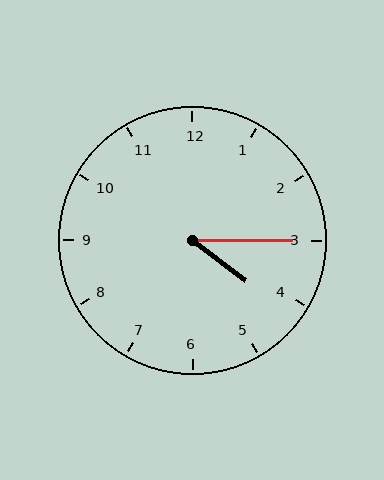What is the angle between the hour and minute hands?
Approximately 38 degrees.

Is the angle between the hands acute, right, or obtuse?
It is acute.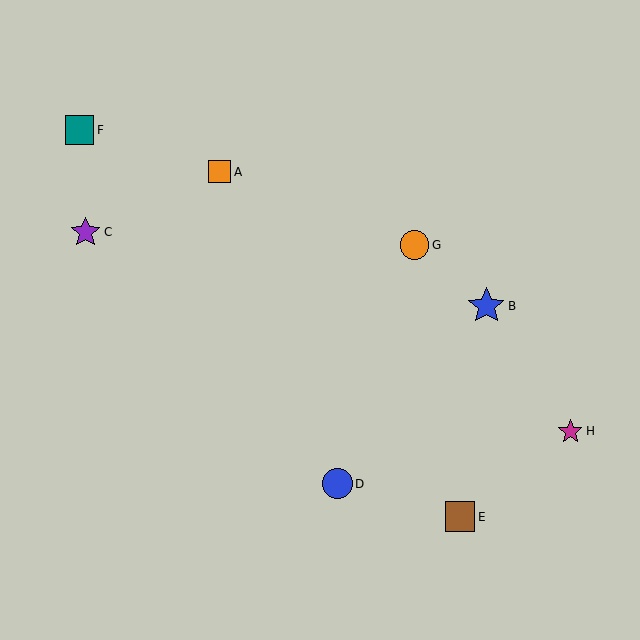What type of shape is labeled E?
Shape E is a brown square.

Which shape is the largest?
The blue star (labeled B) is the largest.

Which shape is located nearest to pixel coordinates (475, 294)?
The blue star (labeled B) at (486, 306) is nearest to that location.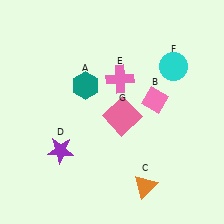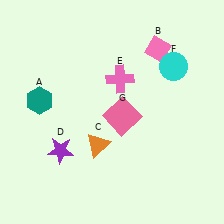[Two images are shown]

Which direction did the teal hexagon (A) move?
The teal hexagon (A) moved left.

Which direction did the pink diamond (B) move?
The pink diamond (B) moved up.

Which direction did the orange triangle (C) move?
The orange triangle (C) moved left.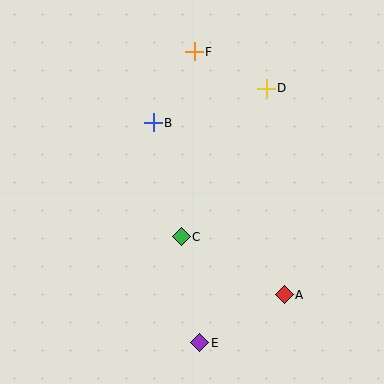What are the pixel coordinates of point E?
Point E is at (200, 343).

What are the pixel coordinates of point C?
Point C is at (181, 237).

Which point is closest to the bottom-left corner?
Point E is closest to the bottom-left corner.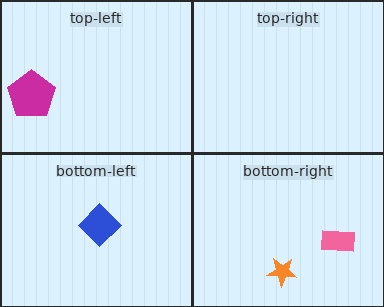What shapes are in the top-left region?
The magenta pentagon.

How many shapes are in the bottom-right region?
2.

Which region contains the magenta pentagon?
The top-left region.